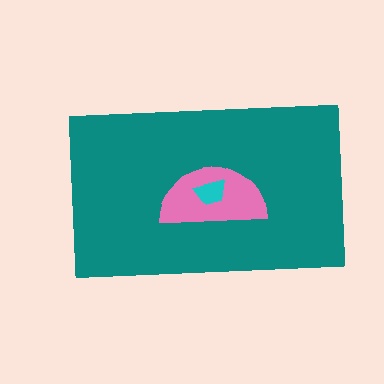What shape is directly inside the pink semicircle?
The cyan trapezoid.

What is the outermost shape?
The teal rectangle.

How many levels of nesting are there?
3.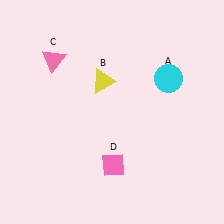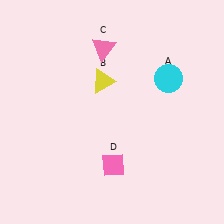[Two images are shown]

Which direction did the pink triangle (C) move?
The pink triangle (C) moved right.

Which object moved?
The pink triangle (C) moved right.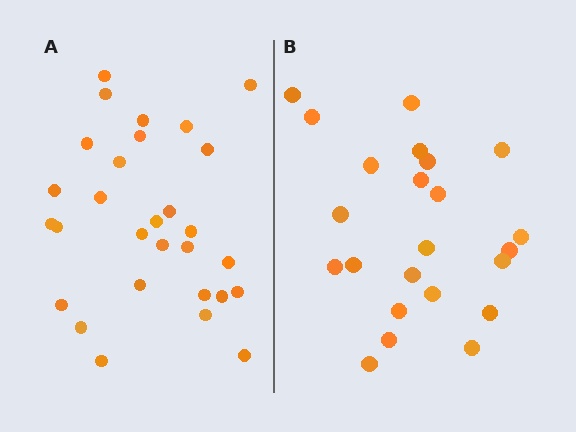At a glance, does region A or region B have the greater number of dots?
Region A (the left region) has more dots.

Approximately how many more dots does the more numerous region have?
Region A has about 6 more dots than region B.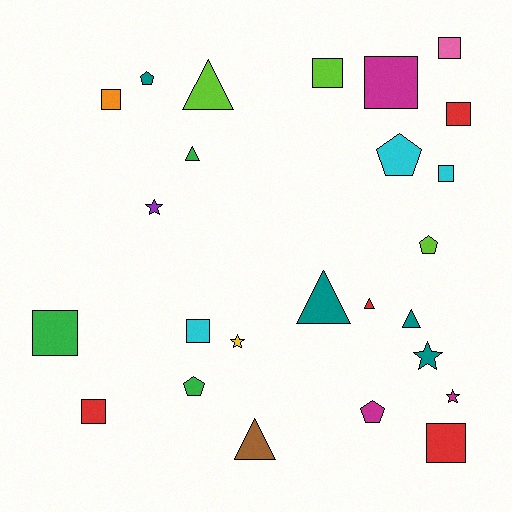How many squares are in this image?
There are 10 squares.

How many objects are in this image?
There are 25 objects.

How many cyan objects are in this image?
There are 3 cyan objects.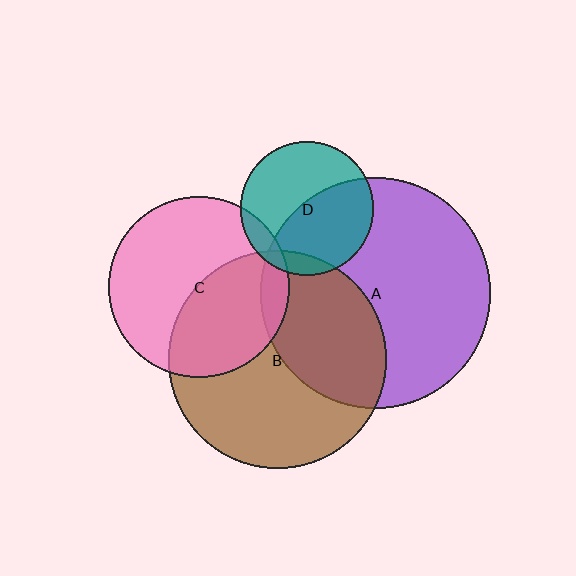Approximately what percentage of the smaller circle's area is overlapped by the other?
Approximately 10%.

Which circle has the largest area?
Circle A (purple).